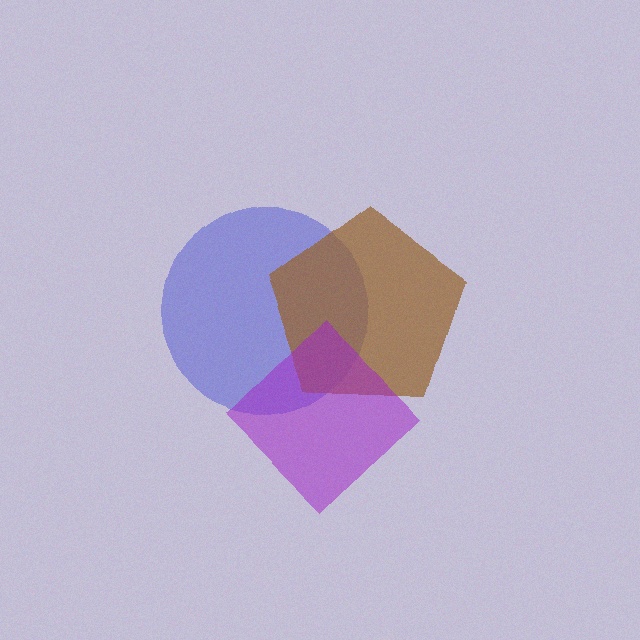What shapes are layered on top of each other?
The layered shapes are: a blue circle, a brown pentagon, a purple diamond.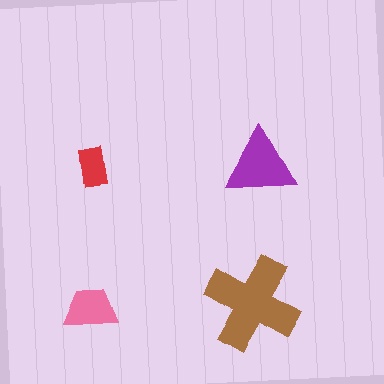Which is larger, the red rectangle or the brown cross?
The brown cross.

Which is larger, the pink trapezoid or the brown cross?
The brown cross.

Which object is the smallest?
The red rectangle.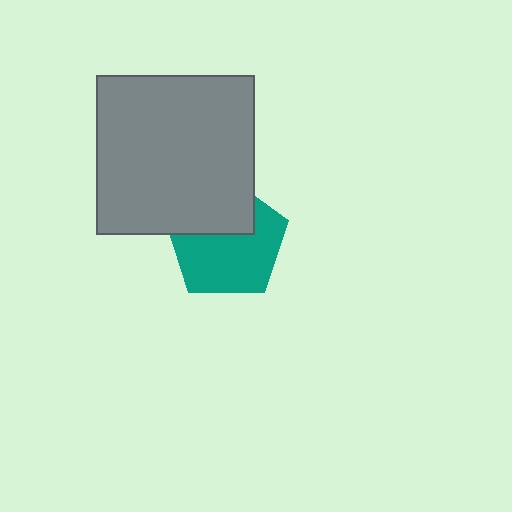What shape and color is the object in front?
The object in front is a gray rectangle.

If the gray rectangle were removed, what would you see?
You would see the complete teal pentagon.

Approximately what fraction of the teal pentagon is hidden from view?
Roughly 37% of the teal pentagon is hidden behind the gray rectangle.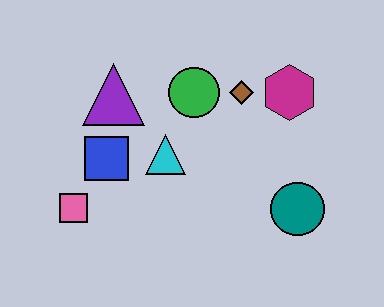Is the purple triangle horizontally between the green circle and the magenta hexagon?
No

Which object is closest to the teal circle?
The magenta hexagon is closest to the teal circle.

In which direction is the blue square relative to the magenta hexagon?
The blue square is to the left of the magenta hexagon.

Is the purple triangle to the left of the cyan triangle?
Yes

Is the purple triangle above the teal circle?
Yes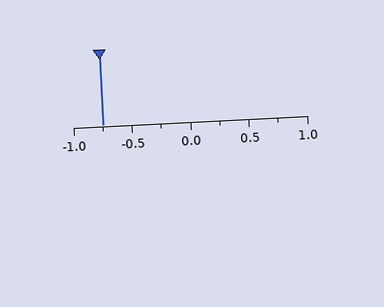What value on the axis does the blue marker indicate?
The marker indicates approximately -0.75.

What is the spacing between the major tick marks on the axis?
The major ticks are spaced 0.5 apart.